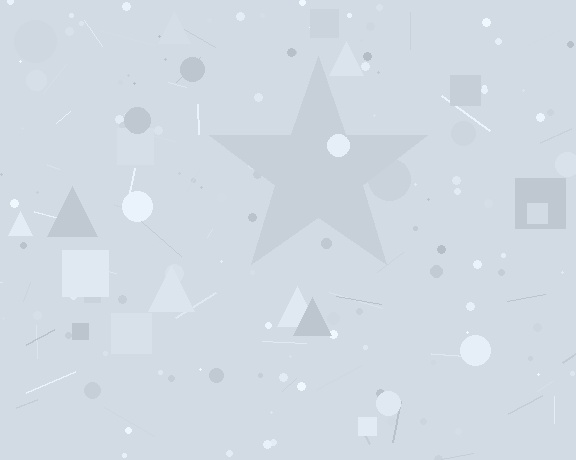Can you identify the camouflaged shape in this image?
The camouflaged shape is a star.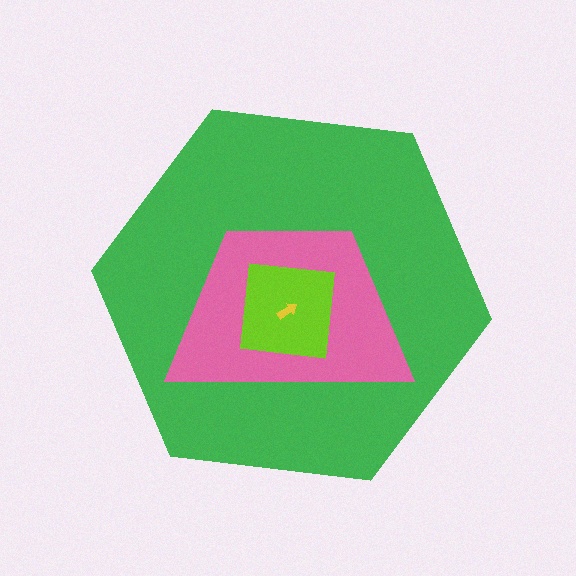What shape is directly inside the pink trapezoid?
The lime square.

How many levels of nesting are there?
4.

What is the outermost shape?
The green hexagon.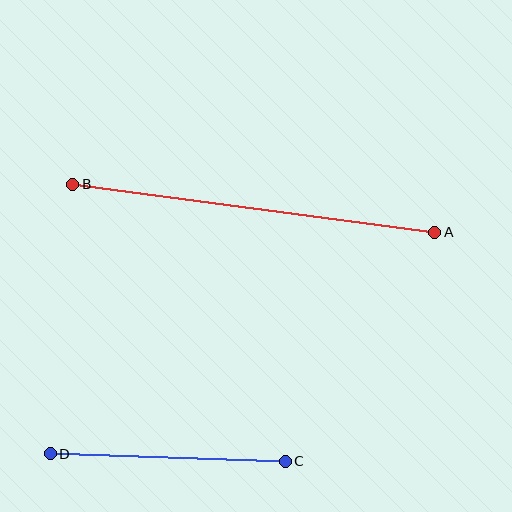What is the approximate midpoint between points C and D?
The midpoint is at approximately (168, 457) pixels.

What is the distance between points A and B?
The distance is approximately 365 pixels.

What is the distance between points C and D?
The distance is approximately 235 pixels.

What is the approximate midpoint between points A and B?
The midpoint is at approximately (254, 208) pixels.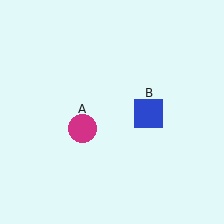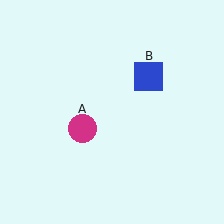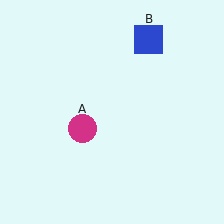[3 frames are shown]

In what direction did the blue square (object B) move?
The blue square (object B) moved up.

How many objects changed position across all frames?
1 object changed position: blue square (object B).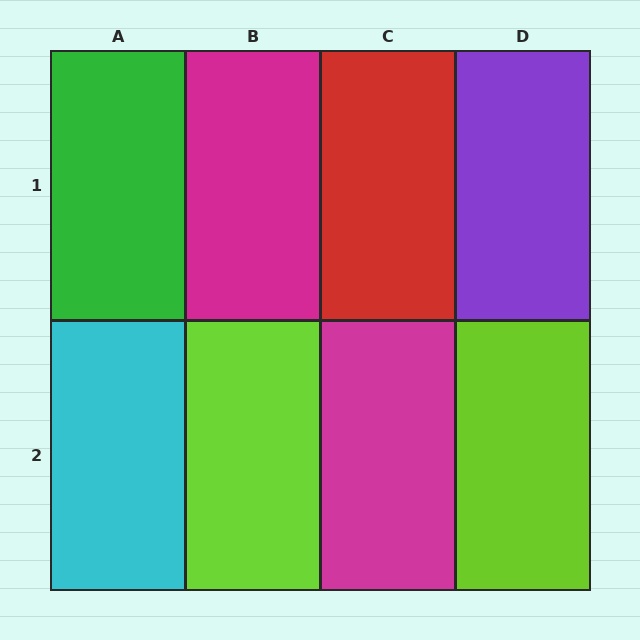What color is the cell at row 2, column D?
Lime.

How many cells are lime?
2 cells are lime.